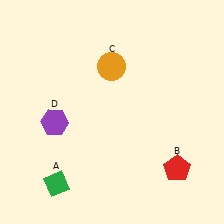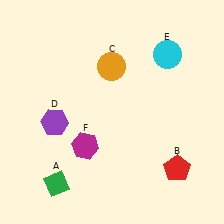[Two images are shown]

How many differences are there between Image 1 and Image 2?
There are 2 differences between the two images.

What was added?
A cyan circle (E), a magenta hexagon (F) were added in Image 2.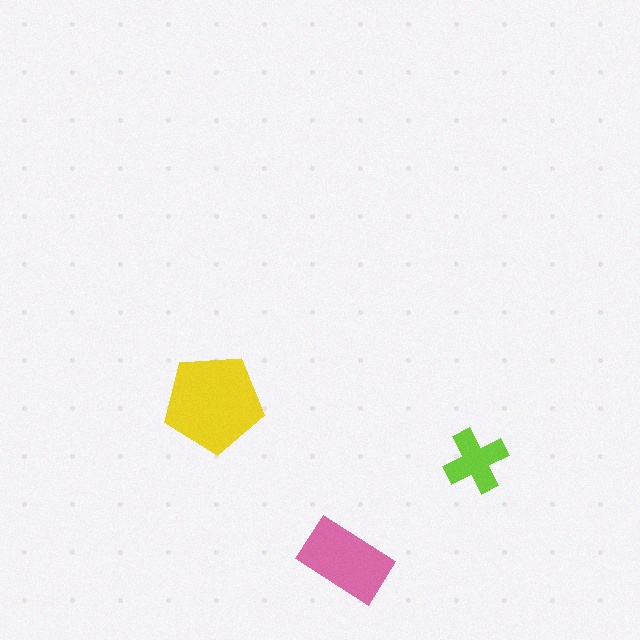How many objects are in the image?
There are 3 objects in the image.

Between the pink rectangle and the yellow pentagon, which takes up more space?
The yellow pentagon.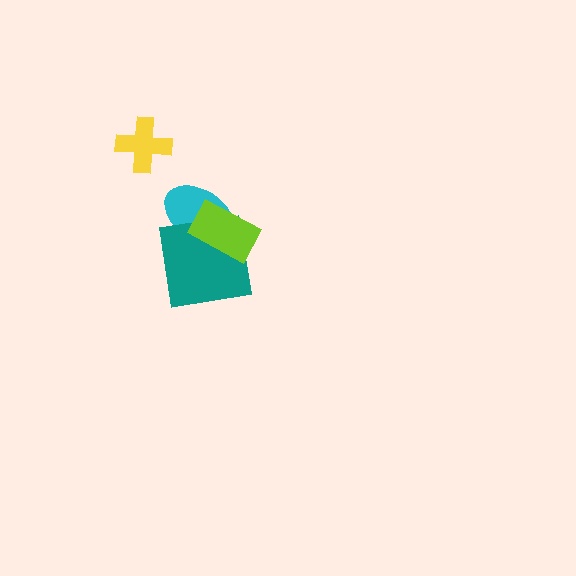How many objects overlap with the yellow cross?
0 objects overlap with the yellow cross.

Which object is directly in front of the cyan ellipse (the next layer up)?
The teal square is directly in front of the cyan ellipse.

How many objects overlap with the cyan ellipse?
2 objects overlap with the cyan ellipse.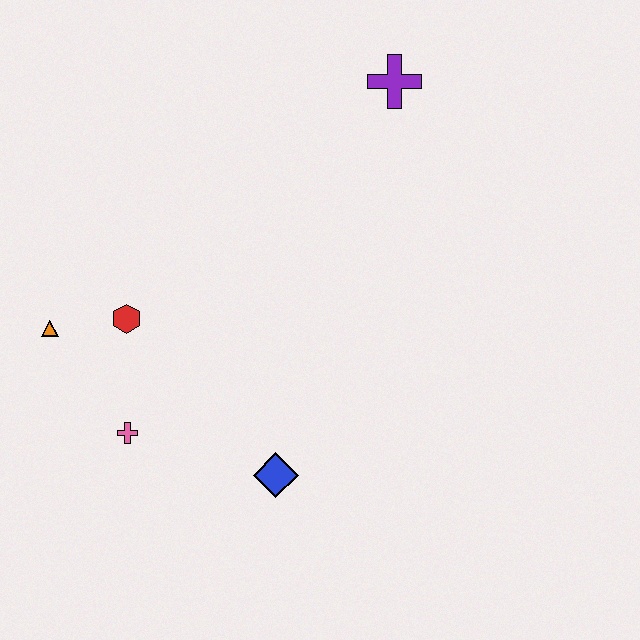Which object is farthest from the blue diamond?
The purple cross is farthest from the blue diamond.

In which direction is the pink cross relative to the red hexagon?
The pink cross is below the red hexagon.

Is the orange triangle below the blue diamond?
No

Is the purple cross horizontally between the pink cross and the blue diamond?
No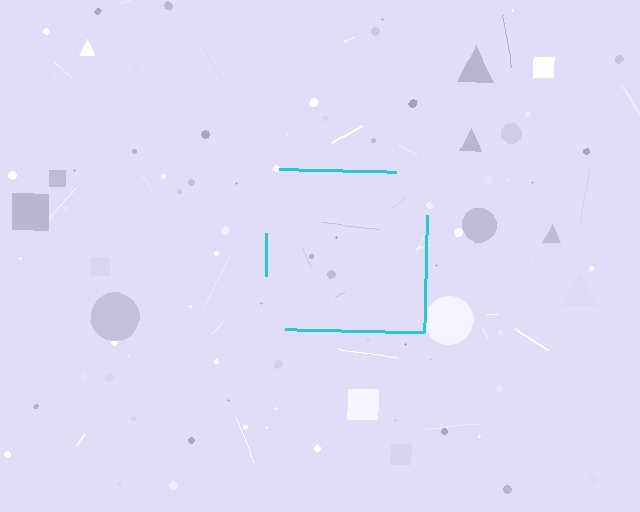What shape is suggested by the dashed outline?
The dashed outline suggests a square.